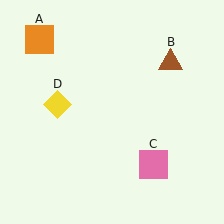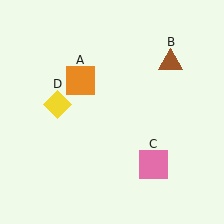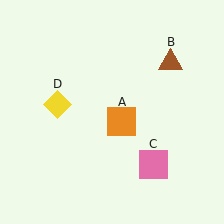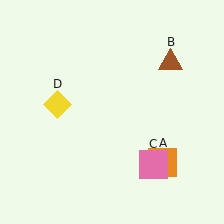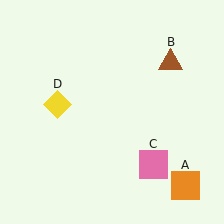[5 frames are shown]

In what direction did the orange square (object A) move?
The orange square (object A) moved down and to the right.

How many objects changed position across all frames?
1 object changed position: orange square (object A).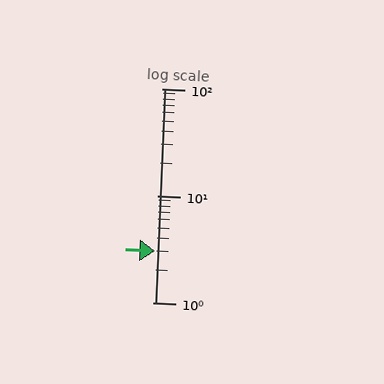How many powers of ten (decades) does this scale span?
The scale spans 2 decades, from 1 to 100.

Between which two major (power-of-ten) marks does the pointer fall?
The pointer is between 1 and 10.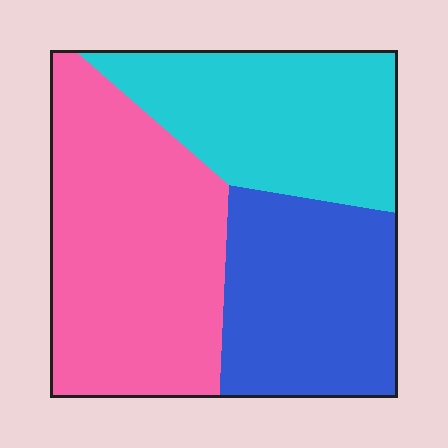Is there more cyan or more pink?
Pink.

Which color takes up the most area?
Pink, at roughly 40%.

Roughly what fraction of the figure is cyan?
Cyan takes up about one third (1/3) of the figure.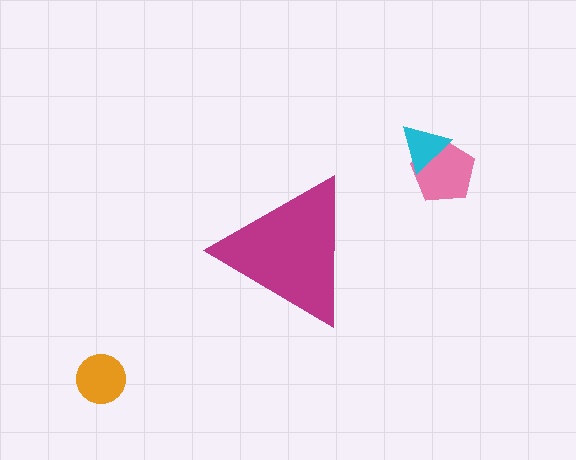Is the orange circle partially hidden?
No, the orange circle is fully visible.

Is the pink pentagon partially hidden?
No, the pink pentagon is fully visible.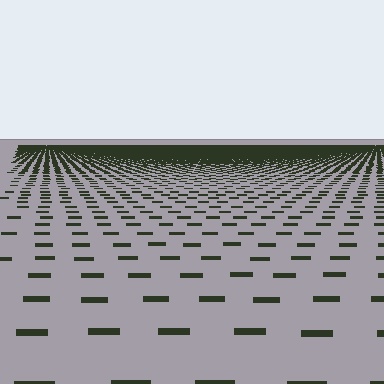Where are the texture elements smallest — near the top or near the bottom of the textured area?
Near the top.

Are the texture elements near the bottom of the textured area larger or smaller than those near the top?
Larger. Near the bottom, elements are closer to the viewer and appear at a bigger on-screen size.